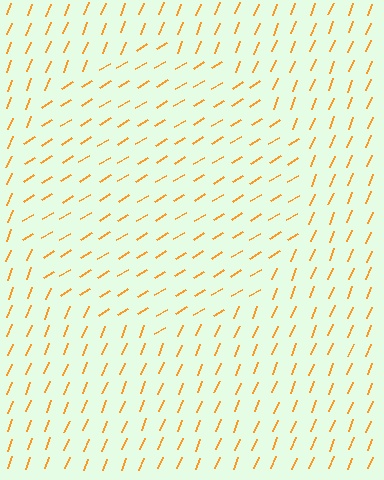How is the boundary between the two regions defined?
The boundary is defined purely by a change in line orientation (approximately 37 degrees difference). All lines are the same color and thickness.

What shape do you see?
I see a circle.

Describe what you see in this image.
The image is filled with small orange line segments. A circle region in the image has lines oriented differently from the surrounding lines, creating a visible texture boundary.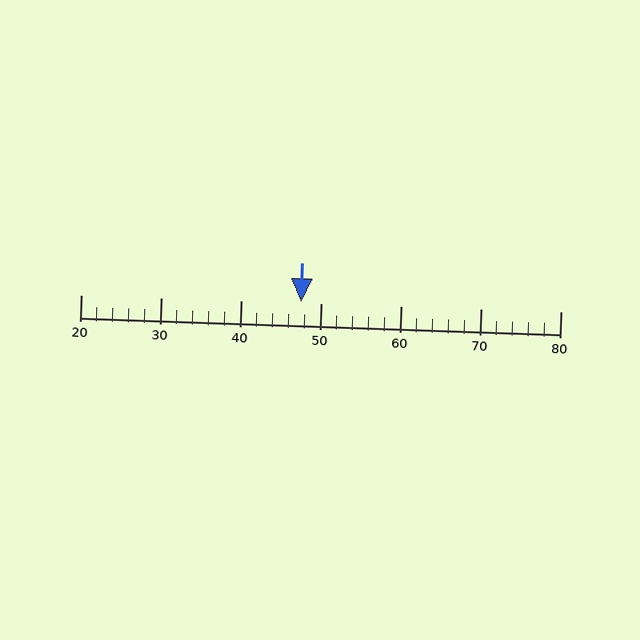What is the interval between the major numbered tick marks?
The major tick marks are spaced 10 units apart.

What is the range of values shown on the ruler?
The ruler shows values from 20 to 80.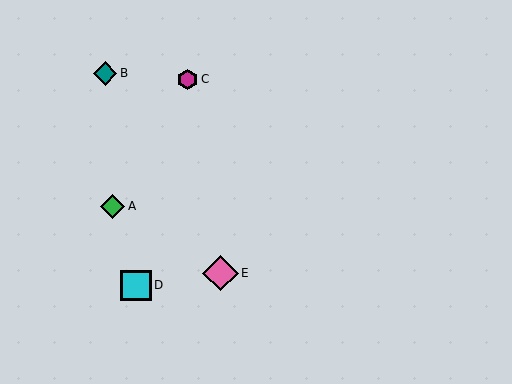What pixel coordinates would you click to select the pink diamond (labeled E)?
Click at (220, 273) to select the pink diamond E.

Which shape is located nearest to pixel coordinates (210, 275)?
The pink diamond (labeled E) at (220, 273) is nearest to that location.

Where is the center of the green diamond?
The center of the green diamond is at (113, 206).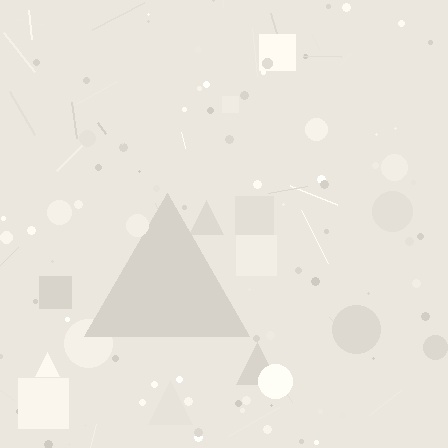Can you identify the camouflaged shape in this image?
The camouflaged shape is a triangle.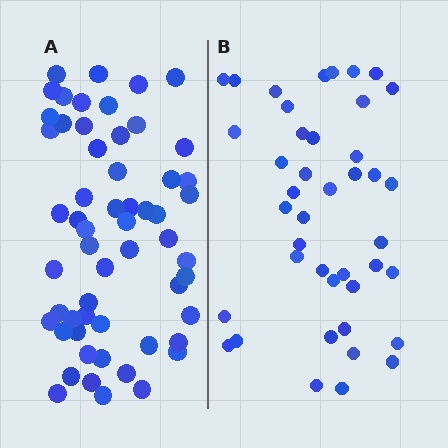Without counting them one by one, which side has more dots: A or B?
Region A (the left region) has more dots.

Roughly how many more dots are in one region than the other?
Region A has approximately 15 more dots than region B.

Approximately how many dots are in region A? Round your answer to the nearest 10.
About 60 dots. (The exact count is 57, which rounds to 60.)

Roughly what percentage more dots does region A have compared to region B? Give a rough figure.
About 35% more.